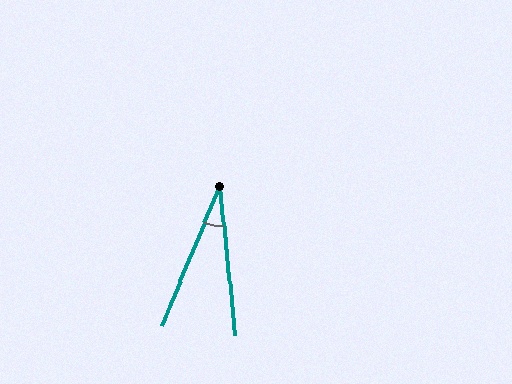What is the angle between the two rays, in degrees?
Approximately 28 degrees.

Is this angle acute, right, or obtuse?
It is acute.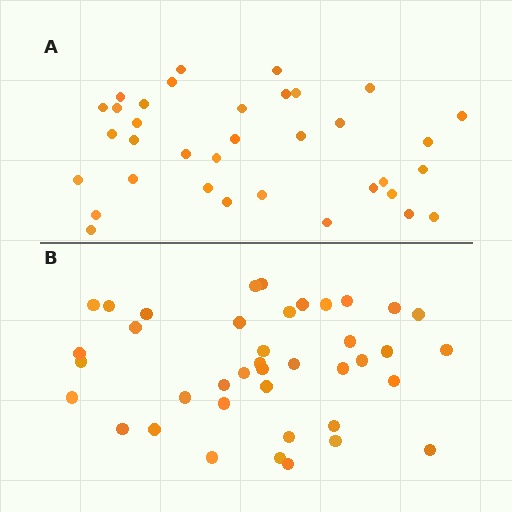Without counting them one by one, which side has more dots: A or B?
Region B (the bottom region) has more dots.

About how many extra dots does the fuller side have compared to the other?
Region B has about 5 more dots than region A.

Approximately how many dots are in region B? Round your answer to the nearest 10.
About 40 dots.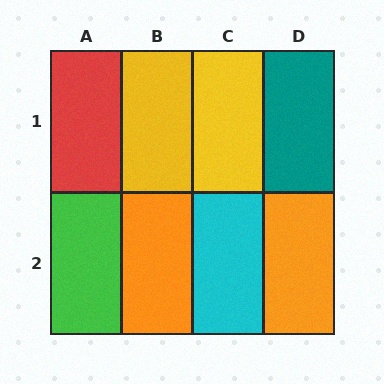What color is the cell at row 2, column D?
Orange.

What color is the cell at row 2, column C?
Cyan.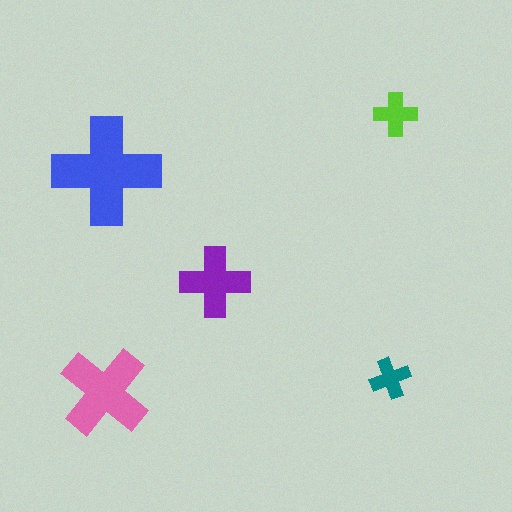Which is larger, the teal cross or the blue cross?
The blue one.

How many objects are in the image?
There are 5 objects in the image.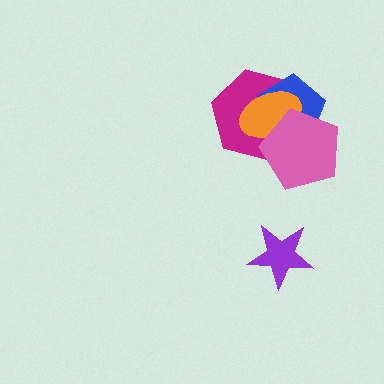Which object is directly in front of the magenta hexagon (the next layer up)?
The blue pentagon is directly in front of the magenta hexagon.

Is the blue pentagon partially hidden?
Yes, it is partially covered by another shape.